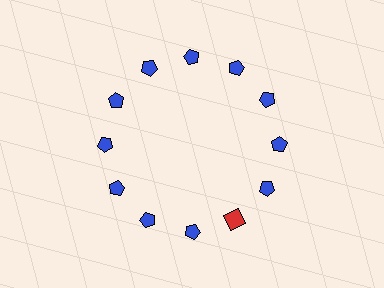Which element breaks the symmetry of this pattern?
The red square at roughly the 5 o'clock position breaks the symmetry. All other shapes are blue pentagons.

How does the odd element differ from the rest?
It differs in both color (red instead of blue) and shape (square instead of pentagon).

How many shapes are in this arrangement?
There are 12 shapes arranged in a ring pattern.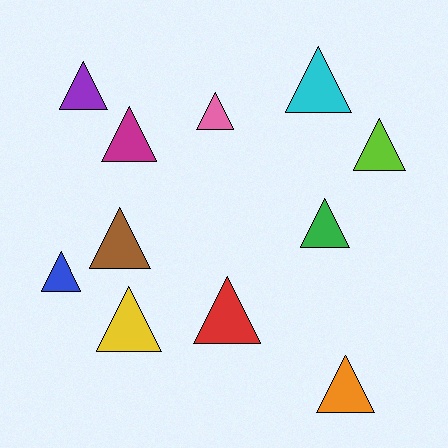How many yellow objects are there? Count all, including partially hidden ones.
There is 1 yellow object.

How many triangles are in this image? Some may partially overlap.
There are 11 triangles.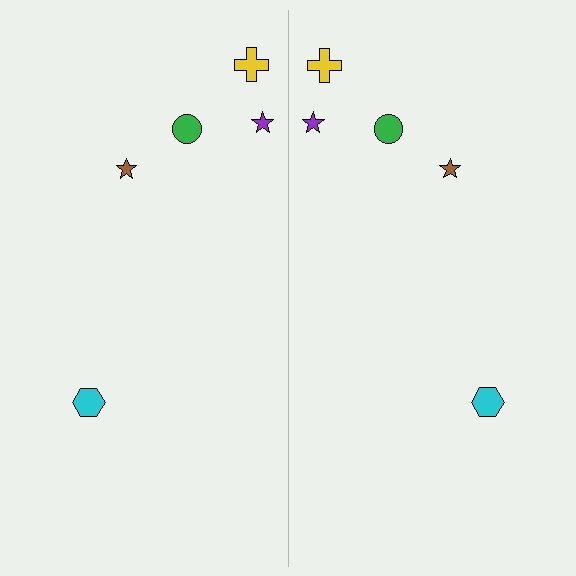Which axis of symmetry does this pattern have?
The pattern has a vertical axis of symmetry running through the center of the image.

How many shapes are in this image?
There are 10 shapes in this image.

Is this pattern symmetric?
Yes, this pattern has bilateral (reflection) symmetry.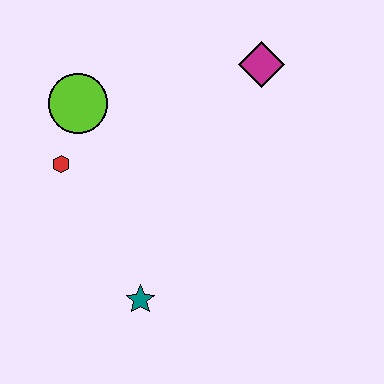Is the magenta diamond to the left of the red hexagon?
No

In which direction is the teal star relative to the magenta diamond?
The teal star is below the magenta diamond.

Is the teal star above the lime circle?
No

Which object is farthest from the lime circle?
The teal star is farthest from the lime circle.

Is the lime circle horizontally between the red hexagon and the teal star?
Yes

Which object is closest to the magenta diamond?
The lime circle is closest to the magenta diamond.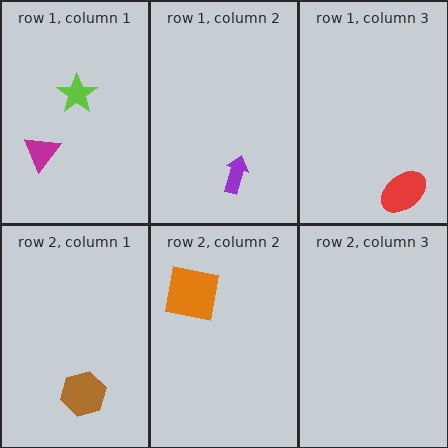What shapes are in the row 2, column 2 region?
The orange square.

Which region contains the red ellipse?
The row 1, column 3 region.